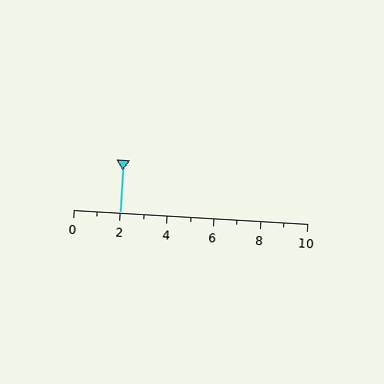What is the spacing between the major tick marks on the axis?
The major ticks are spaced 2 apart.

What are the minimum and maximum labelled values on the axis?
The axis runs from 0 to 10.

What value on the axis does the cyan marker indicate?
The marker indicates approximately 2.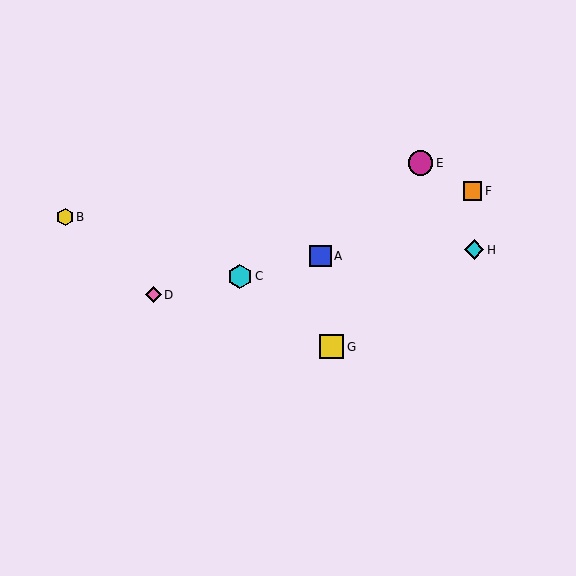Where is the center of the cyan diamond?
The center of the cyan diamond is at (474, 250).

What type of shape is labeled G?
Shape G is a yellow square.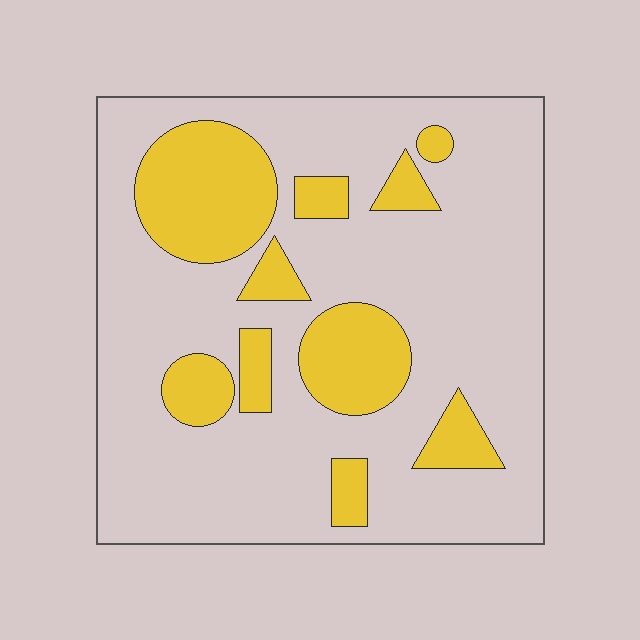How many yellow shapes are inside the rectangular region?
10.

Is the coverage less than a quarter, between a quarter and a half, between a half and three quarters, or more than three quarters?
Less than a quarter.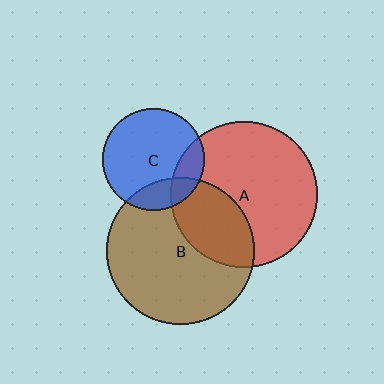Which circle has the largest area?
Circle B (brown).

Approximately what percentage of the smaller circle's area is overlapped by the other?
Approximately 20%.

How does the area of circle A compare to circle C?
Approximately 2.1 times.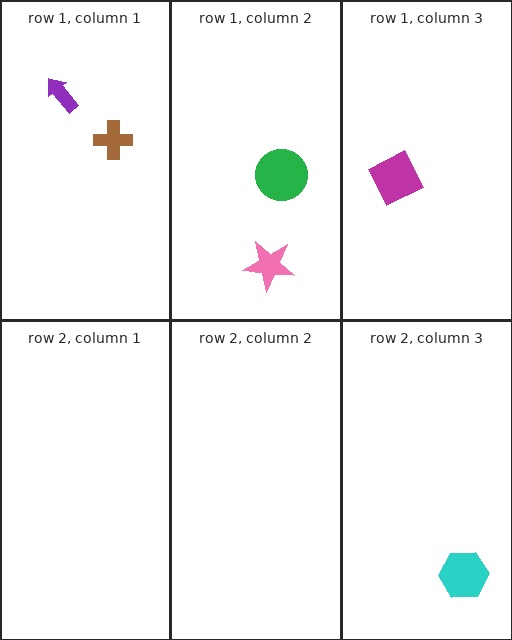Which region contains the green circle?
The row 1, column 2 region.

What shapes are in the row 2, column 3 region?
The cyan hexagon.